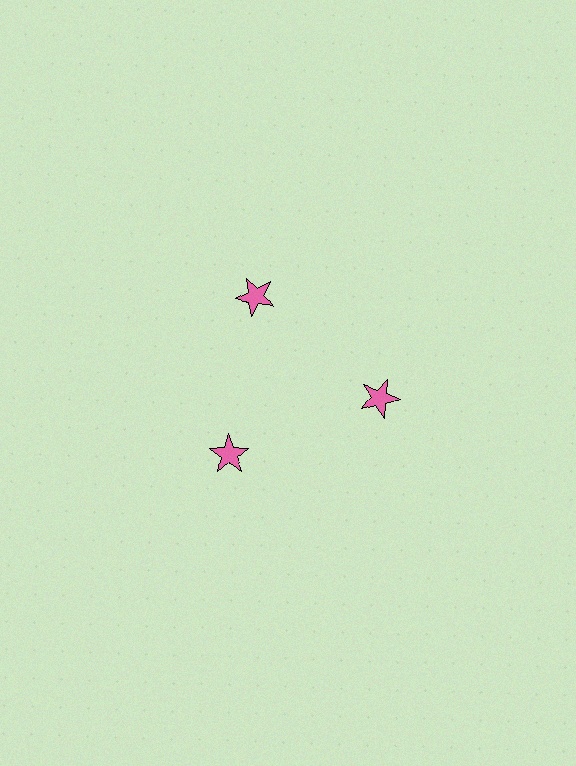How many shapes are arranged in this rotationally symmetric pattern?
There are 3 shapes, arranged in 3 groups of 1.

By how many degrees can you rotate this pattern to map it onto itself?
The pattern maps onto itself every 120 degrees of rotation.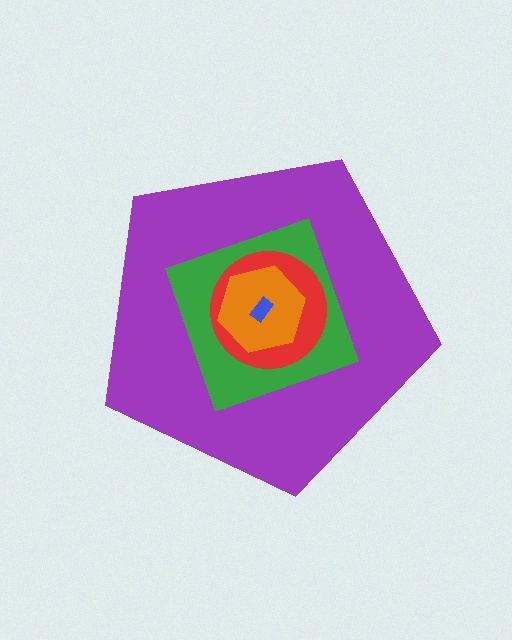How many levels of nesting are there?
5.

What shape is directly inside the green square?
The red circle.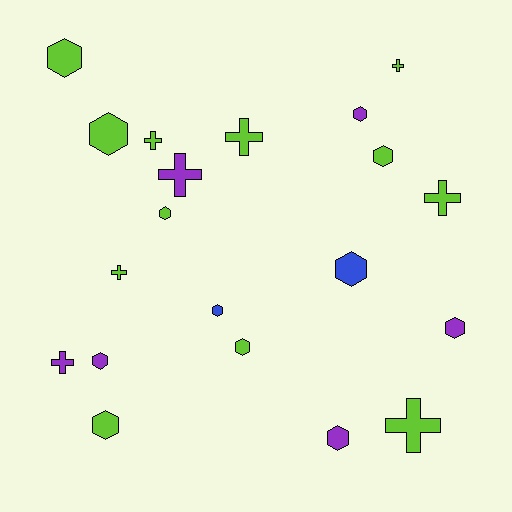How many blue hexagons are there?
There are 2 blue hexagons.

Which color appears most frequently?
Lime, with 12 objects.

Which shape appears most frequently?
Hexagon, with 12 objects.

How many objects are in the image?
There are 20 objects.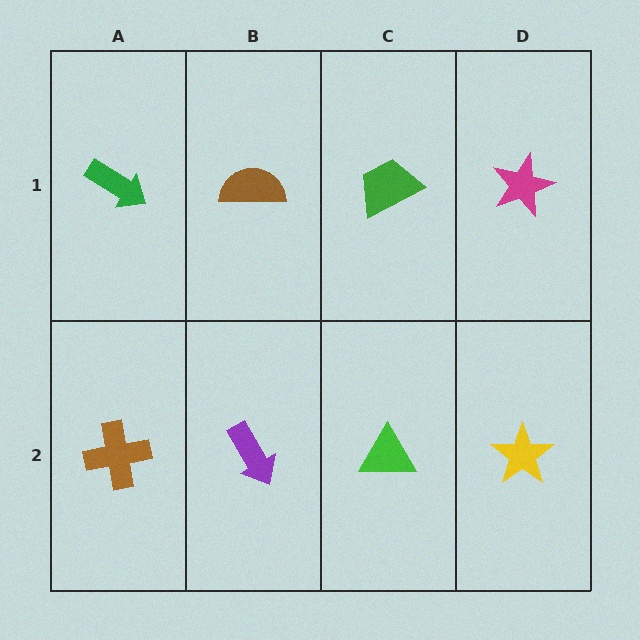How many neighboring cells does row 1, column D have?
2.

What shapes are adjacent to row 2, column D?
A magenta star (row 1, column D), a green triangle (row 2, column C).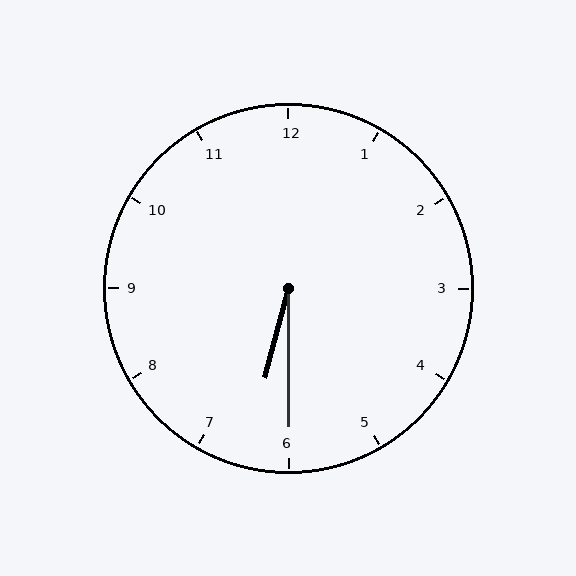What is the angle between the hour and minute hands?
Approximately 15 degrees.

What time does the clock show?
6:30.